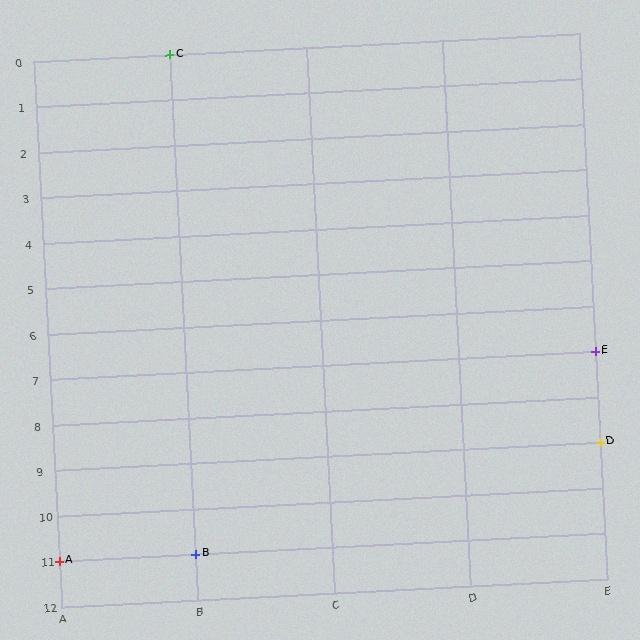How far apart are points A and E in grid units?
Points A and E are 4 columns and 4 rows apart (about 5.7 grid units diagonally).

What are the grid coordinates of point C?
Point C is at grid coordinates (B, 0).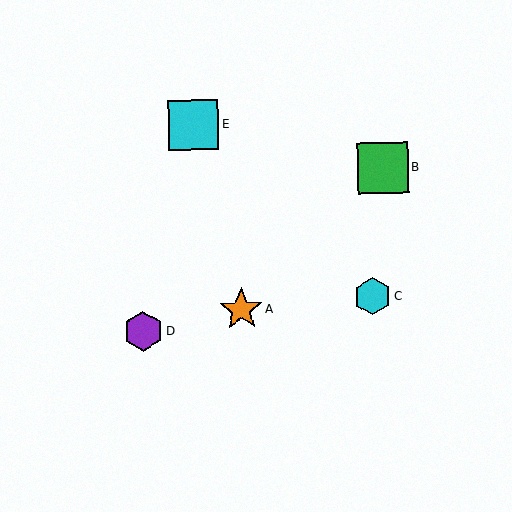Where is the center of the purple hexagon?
The center of the purple hexagon is at (143, 331).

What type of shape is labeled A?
Shape A is an orange star.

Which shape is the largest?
The green square (labeled B) is the largest.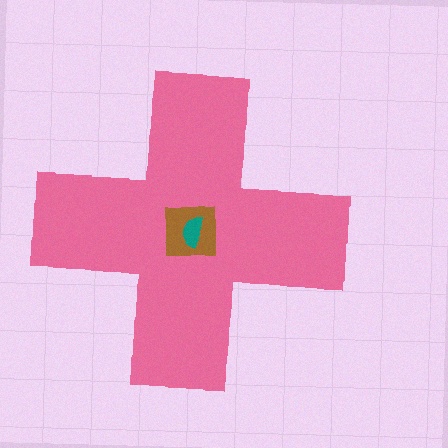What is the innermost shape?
The teal semicircle.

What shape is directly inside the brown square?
The teal semicircle.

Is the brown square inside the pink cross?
Yes.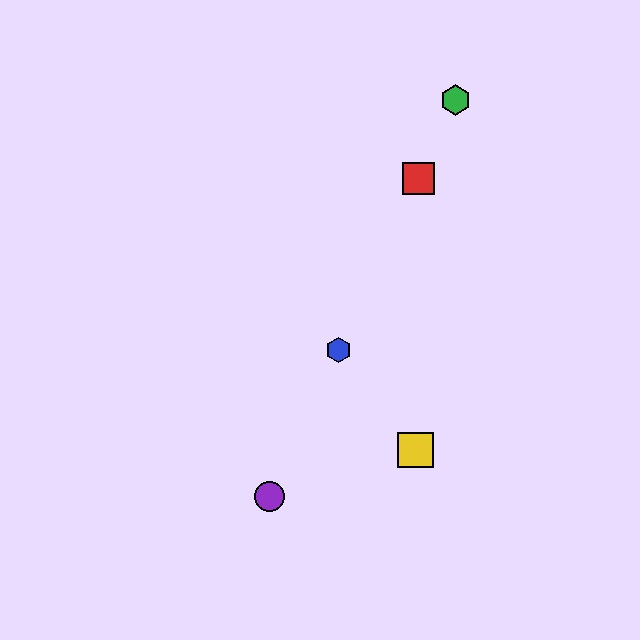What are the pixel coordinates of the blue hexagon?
The blue hexagon is at (339, 350).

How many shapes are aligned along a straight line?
4 shapes (the red square, the blue hexagon, the green hexagon, the purple circle) are aligned along a straight line.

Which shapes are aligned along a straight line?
The red square, the blue hexagon, the green hexagon, the purple circle are aligned along a straight line.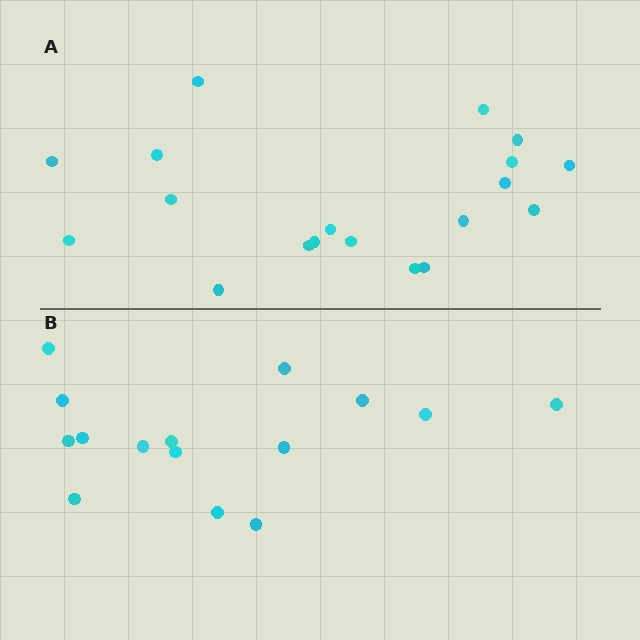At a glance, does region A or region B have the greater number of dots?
Region A (the top region) has more dots.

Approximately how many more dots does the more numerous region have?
Region A has about 4 more dots than region B.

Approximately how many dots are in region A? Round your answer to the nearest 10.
About 20 dots. (The exact count is 19, which rounds to 20.)